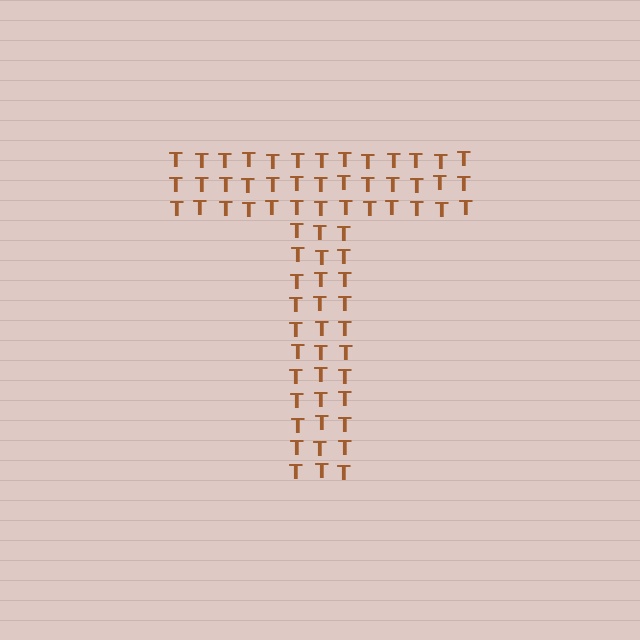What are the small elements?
The small elements are letter T's.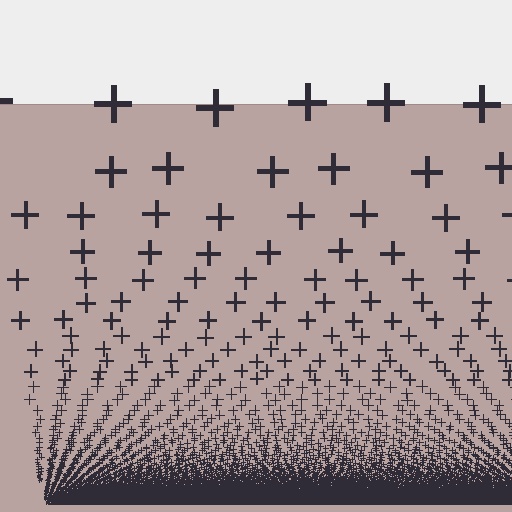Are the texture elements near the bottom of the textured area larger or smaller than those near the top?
Smaller. The gradient is inverted — elements near the bottom are smaller and denser.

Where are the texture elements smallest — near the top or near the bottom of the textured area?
Near the bottom.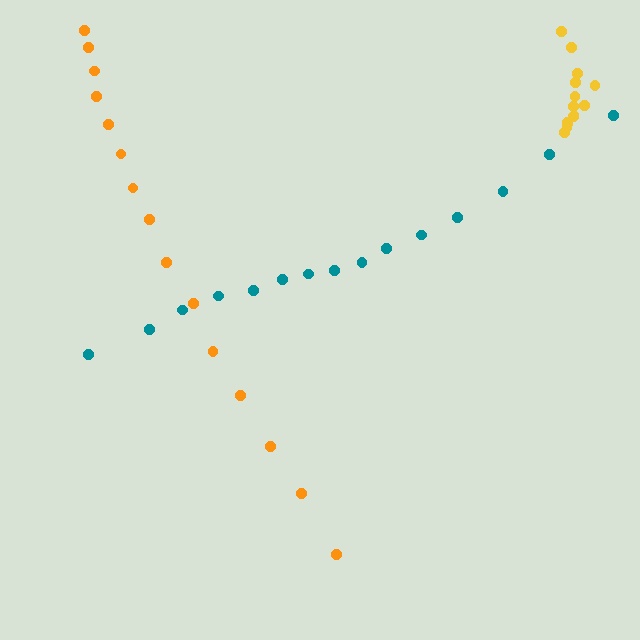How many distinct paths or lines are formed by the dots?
There are 3 distinct paths.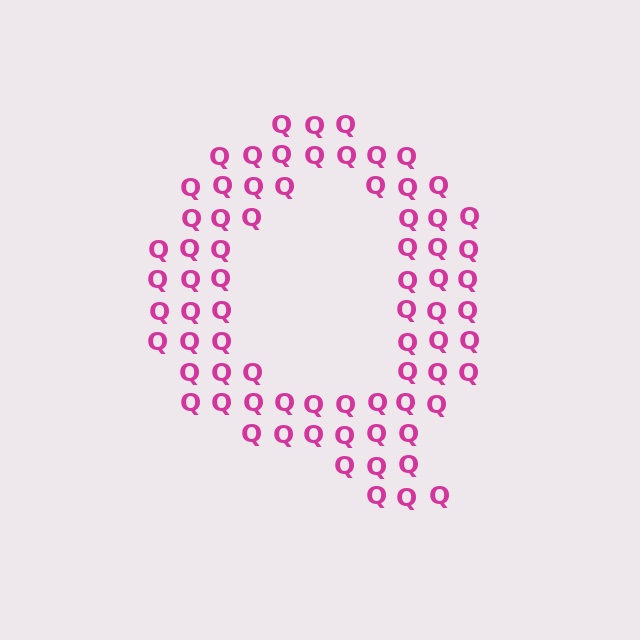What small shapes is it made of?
It is made of small letter Q's.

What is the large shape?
The large shape is the letter Q.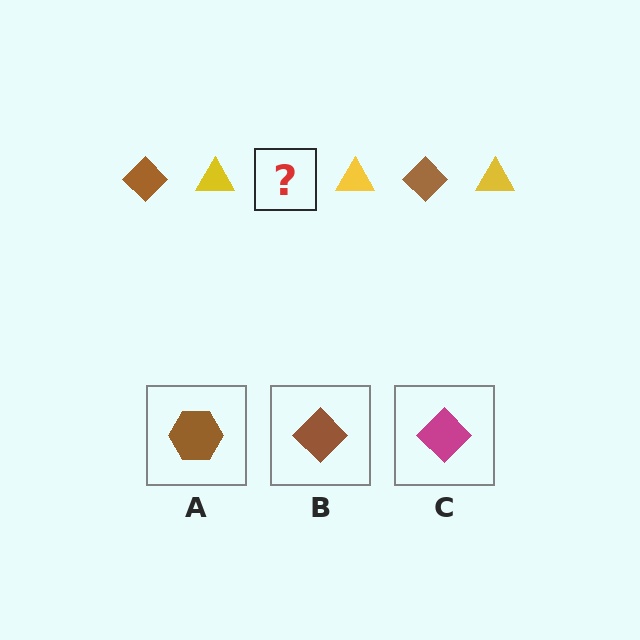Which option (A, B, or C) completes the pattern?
B.